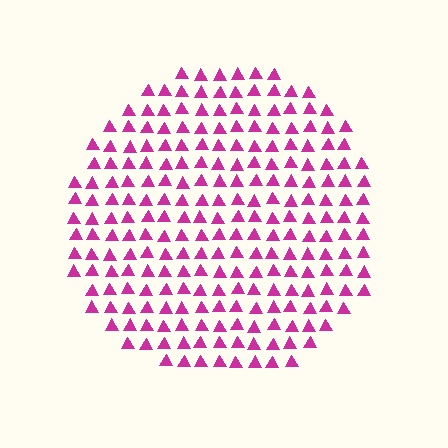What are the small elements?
The small elements are triangles.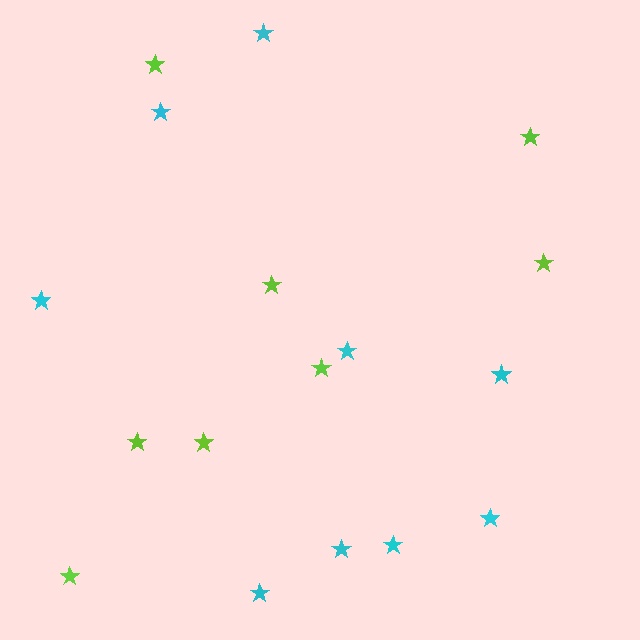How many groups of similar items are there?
There are 2 groups: one group of lime stars (8) and one group of cyan stars (9).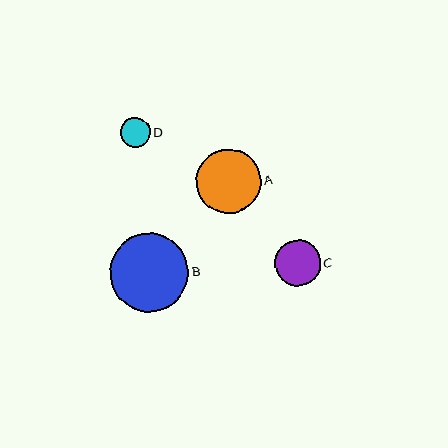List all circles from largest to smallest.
From largest to smallest: B, A, C, D.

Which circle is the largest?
Circle B is the largest with a size of approximately 79 pixels.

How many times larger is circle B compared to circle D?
Circle B is approximately 2.7 times the size of circle D.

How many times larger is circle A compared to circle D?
Circle A is approximately 2.2 times the size of circle D.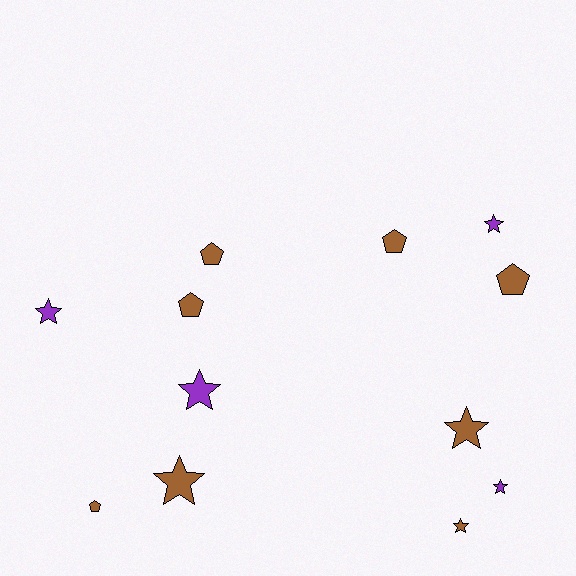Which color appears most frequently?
Brown, with 8 objects.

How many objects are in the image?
There are 12 objects.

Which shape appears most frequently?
Star, with 7 objects.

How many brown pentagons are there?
There are 5 brown pentagons.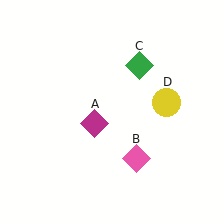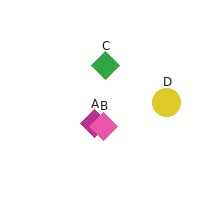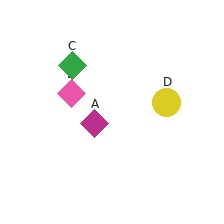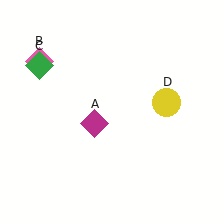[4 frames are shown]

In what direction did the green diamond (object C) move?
The green diamond (object C) moved left.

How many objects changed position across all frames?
2 objects changed position: pink diamond (object B), green diamond (object C).